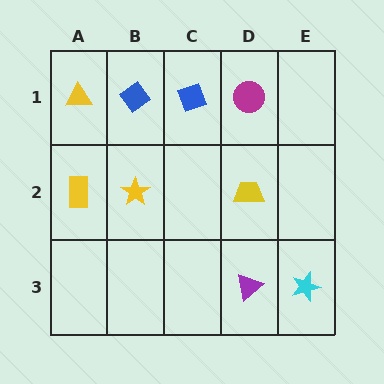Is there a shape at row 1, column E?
No, that cell is empty.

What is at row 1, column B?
A blue diamond.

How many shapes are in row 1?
4 shapes.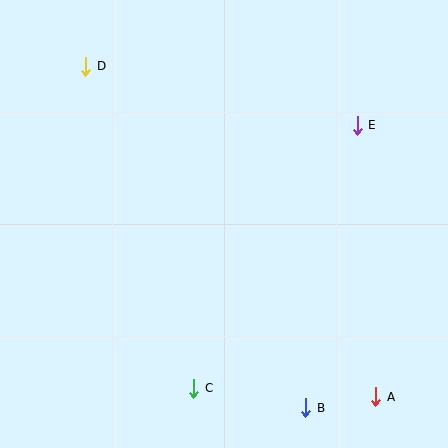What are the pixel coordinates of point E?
Point E is at (357, 125).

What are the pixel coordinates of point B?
Point B is at (306, 408).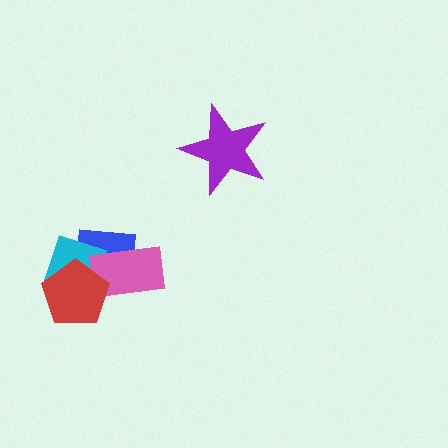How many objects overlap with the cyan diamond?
3 objects overlap with the cyan diamond.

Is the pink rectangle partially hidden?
Yes, it is partially covered by another shape.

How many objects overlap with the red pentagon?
3 objects overlap with the red pentagon.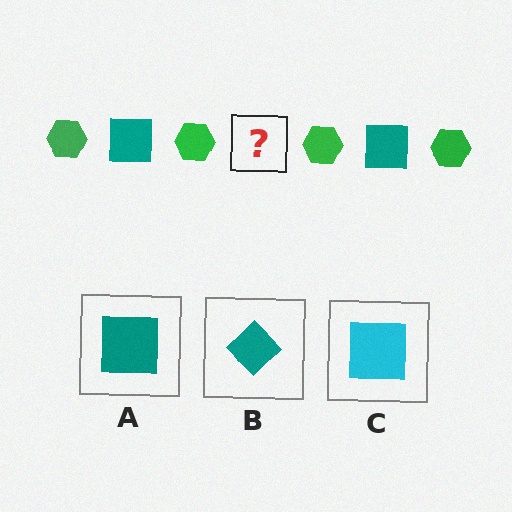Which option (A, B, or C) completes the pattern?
A.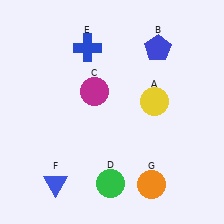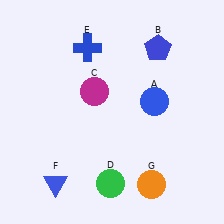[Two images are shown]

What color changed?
The circle (A) changed from yellow in Image 1 to blue in Image 2.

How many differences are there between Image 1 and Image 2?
There is 1 difference between the two images.